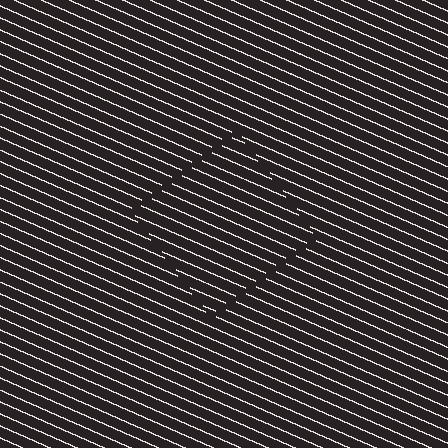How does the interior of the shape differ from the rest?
The interior of the shape contains the same grating, shifted by half a period — the contour is defined by the phase discontinuity where line-ends from the inner and outer gratings abut.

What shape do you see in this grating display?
An illusory square. The interior of the shape contains the same grating, shifted by half a period — the contour is defined by the phase discontinuity where line-ends from the inner and outer gratings abut.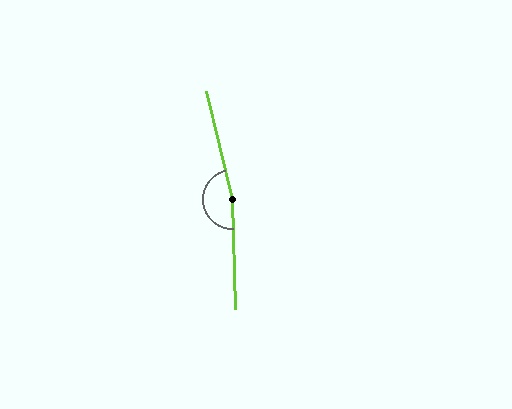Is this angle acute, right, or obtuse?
It is obtuse.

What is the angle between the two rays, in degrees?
Approximately 169 degrees.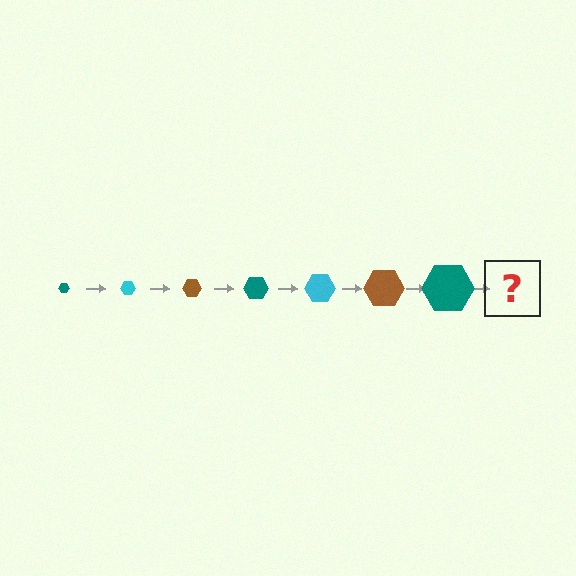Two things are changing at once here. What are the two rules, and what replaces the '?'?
The two rules are that the hexagon grows larger each step and the color cycles through teal, cyan, and brown. The '?' should be a cyan hexagon, larger than the previous one.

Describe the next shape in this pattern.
It should be a cyan hexagon, larger than the previous one.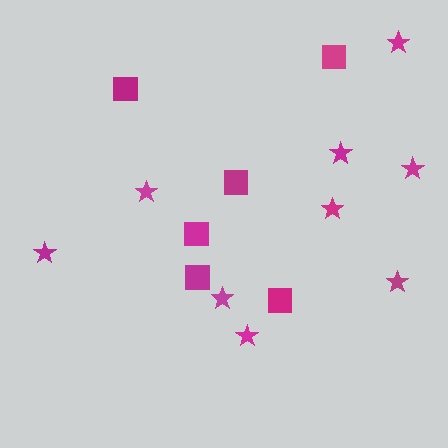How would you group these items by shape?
There are 2 groups: one group of stars (9) and one group of squares (6).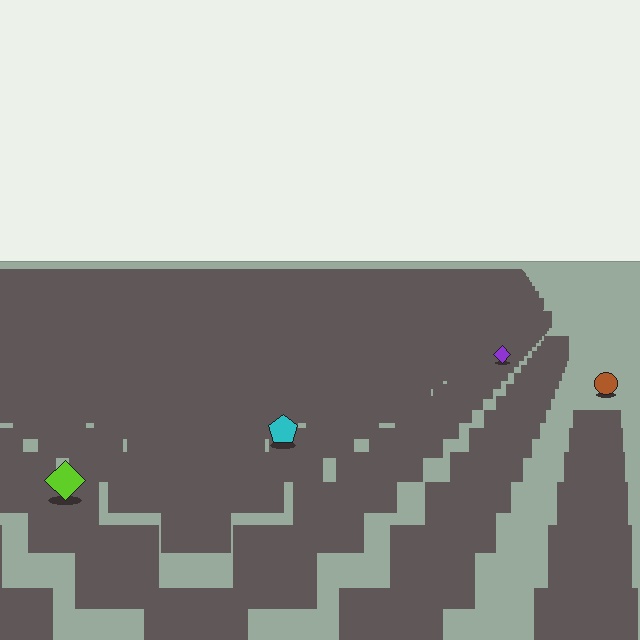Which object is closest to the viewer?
The lime diamond is closest. The texture marks near it are larger and more spread out.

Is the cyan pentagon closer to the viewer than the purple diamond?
Yes. The cyan pentagon is closer — you can tell from the texture gradient: the ground texture is coarser near it.